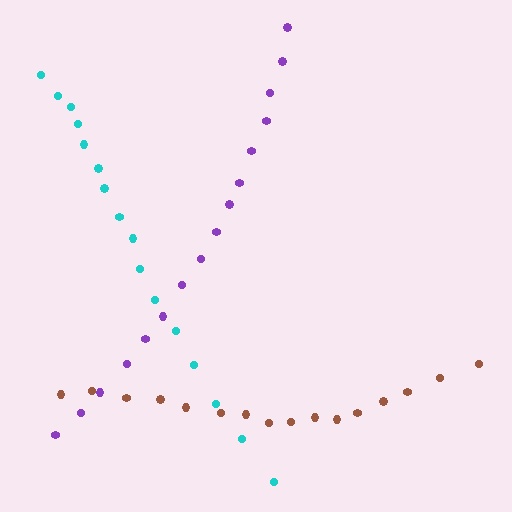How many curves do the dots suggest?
There are 3 distinct paths.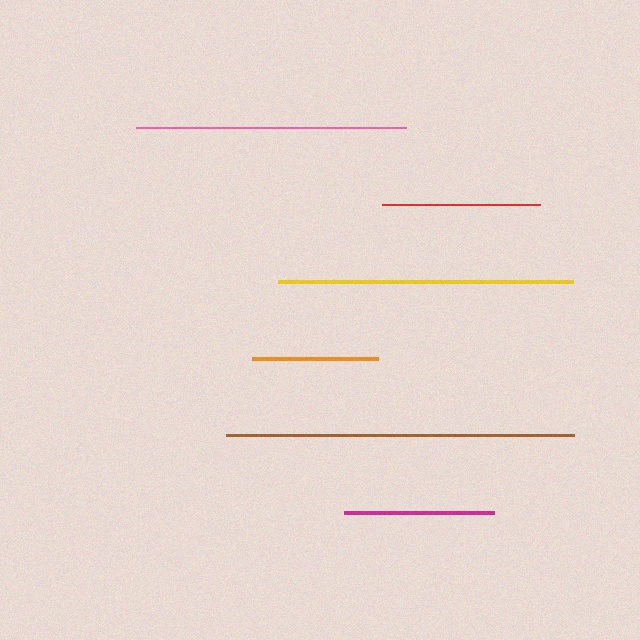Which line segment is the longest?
The brown line is the longest at approximately 348 pixels.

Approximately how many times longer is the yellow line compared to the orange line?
The yellow line is approximately 2.3 times the length of the orange line.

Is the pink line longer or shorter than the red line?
The pink line is longer than the red line.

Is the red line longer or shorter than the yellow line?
The yellow line is longer than the red line.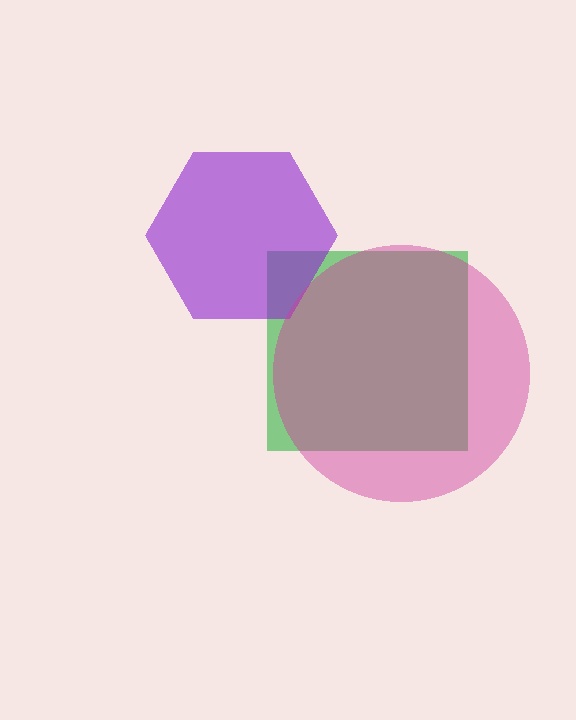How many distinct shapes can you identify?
There are 3 distinct shapes: a green square, a purple hexagon, a magenta circle.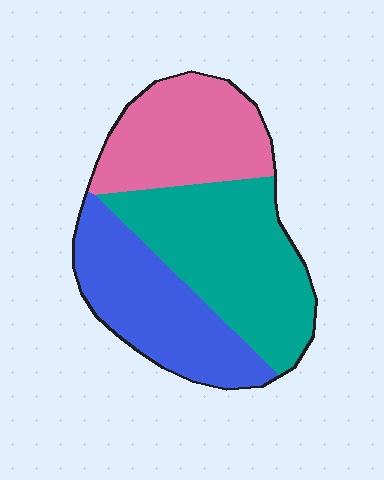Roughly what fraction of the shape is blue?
Blue covers around 30% of the shape.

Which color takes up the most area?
Teal, at roughly 40%.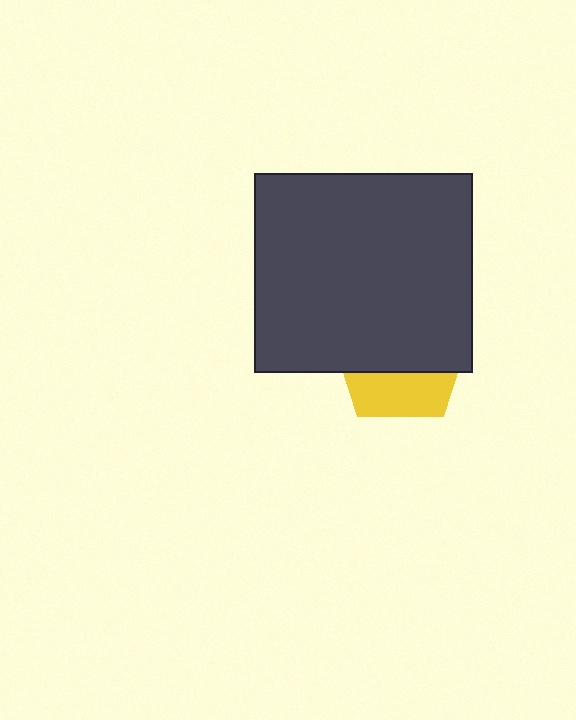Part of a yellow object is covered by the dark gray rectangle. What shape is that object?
It is a pentagon.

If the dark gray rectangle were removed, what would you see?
You would see the complete yellow pentagon.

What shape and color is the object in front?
The object in front is a dark gray rectangle.